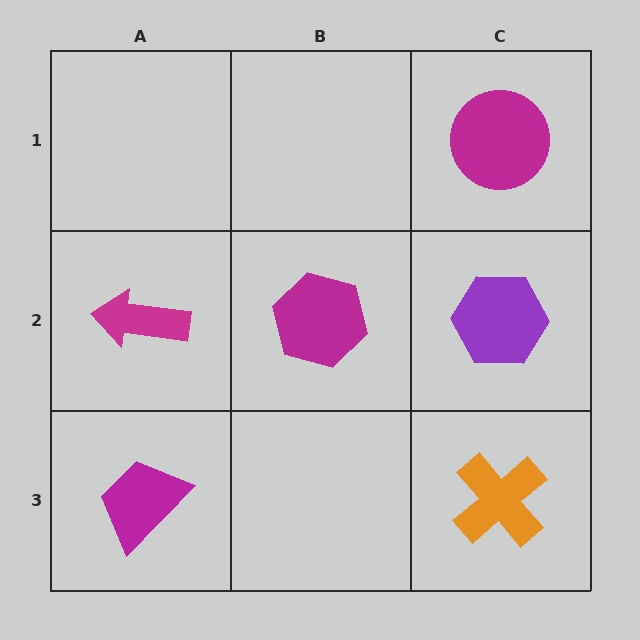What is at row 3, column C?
An orange cross.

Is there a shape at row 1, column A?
No, that cell is empty.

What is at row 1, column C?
A magenta circle.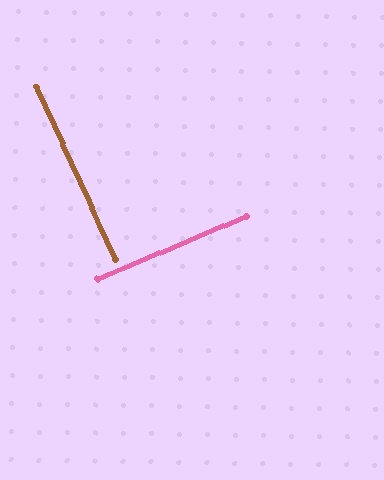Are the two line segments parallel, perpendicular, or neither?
Perpendicular — they meet at approximately 88°.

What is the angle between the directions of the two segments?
Approximately 88 degrees.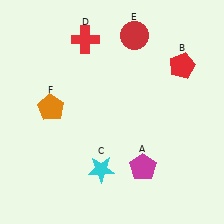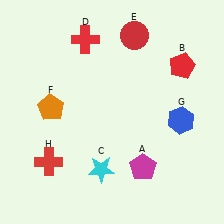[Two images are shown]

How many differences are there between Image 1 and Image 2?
There are 2 differences between the two images.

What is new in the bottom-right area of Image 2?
A blue hexagon (G) was added in the bottom-right area of Image 2.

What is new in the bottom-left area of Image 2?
A red cross (H) was added in the bottom-left area of Image 2.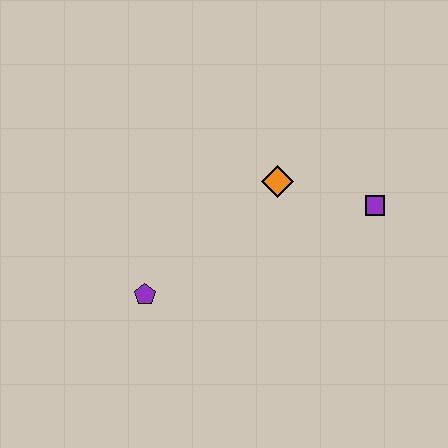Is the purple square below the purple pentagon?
No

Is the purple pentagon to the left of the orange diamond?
Yes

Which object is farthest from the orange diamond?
The purple pentagon is farthest from the orange diamond.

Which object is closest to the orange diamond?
The purple square is closest to the orange diamond.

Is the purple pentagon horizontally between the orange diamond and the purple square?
No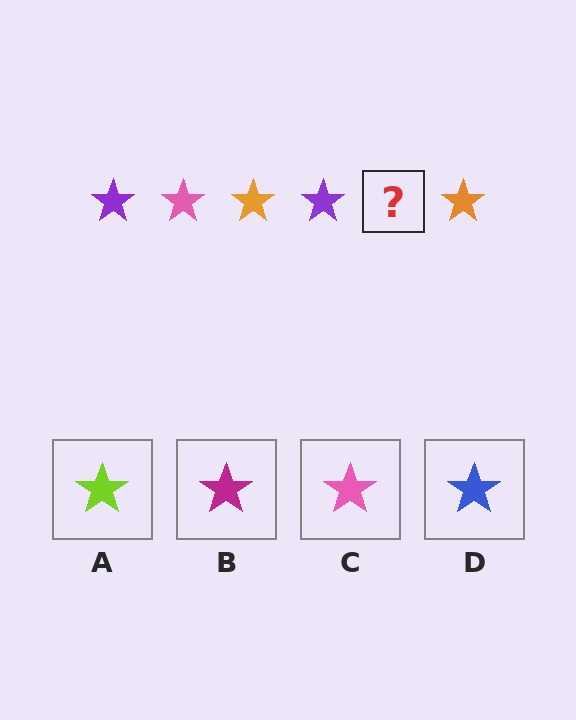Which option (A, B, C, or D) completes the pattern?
C.